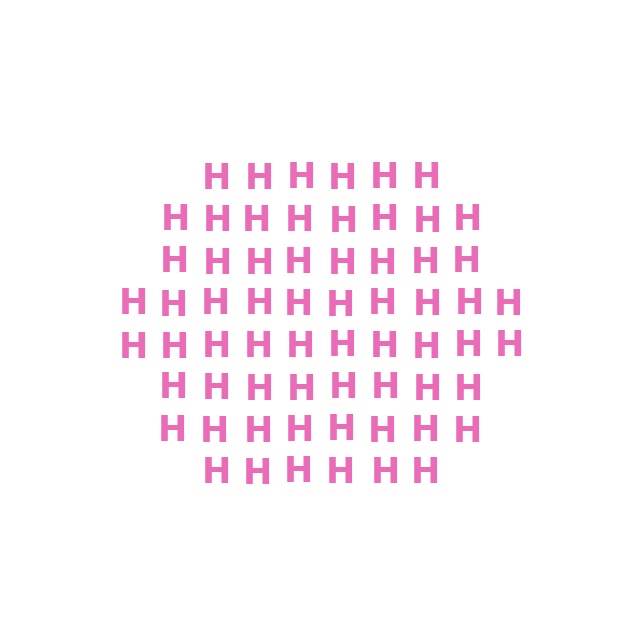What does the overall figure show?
The overall figure shows a hexagon.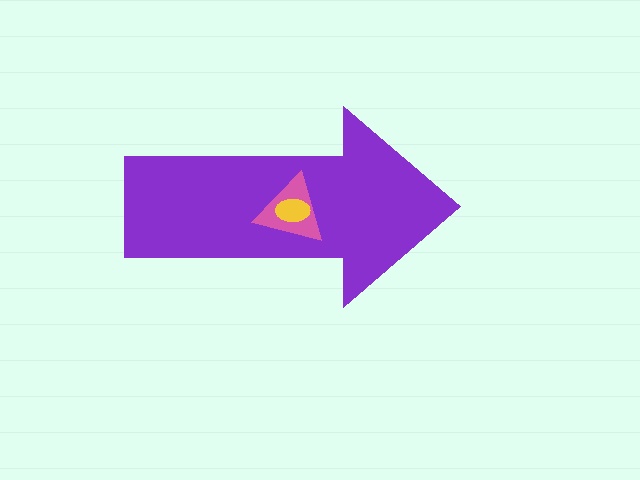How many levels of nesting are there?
3.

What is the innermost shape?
The yellow ellipse.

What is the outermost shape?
The purple arrow.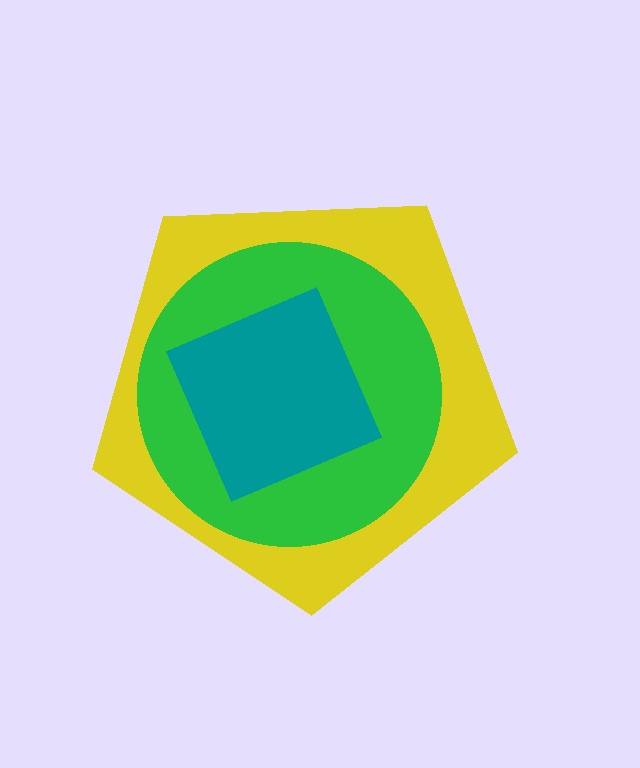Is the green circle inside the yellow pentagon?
Yes.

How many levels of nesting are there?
3.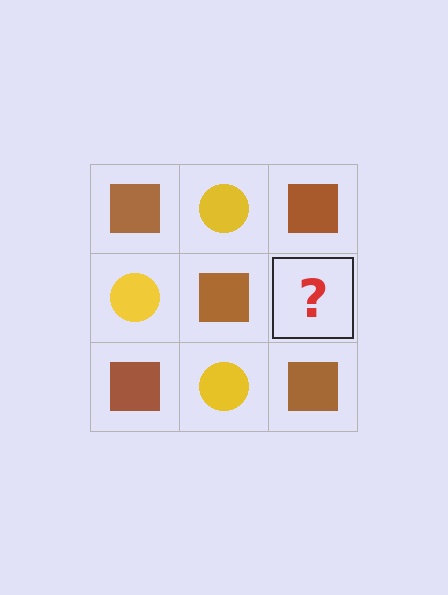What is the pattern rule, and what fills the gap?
The rule is that it alternates brown square and yellow circle in a checkerboard pattern. The gap should be filled with a yellow circle.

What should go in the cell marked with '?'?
The missing cell should contain a yellow circle.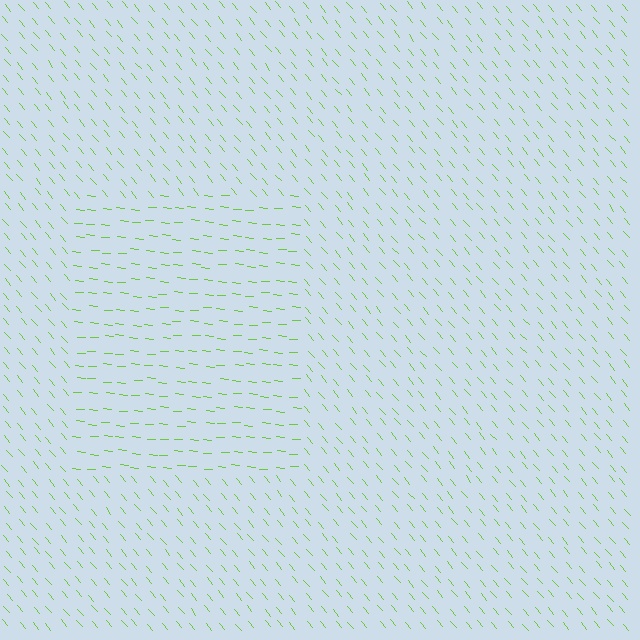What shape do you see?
I see a rectangle.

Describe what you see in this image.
The image is filled with small lime line segments. A rectangle region in the image has lines oriented differently from the surrounding lines, creating a visible texture boundary.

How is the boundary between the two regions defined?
The boundary is defined purely by a change in line orientation (approximately 45 degrees difference). All lines are the same color and thickness.